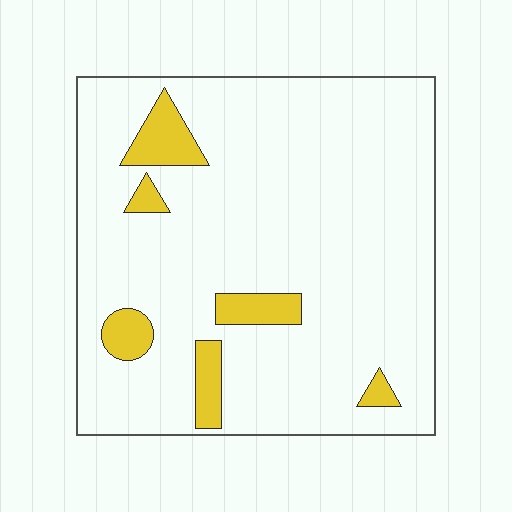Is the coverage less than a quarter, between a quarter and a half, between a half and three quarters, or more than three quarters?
Less than a quarter.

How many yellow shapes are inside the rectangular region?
6.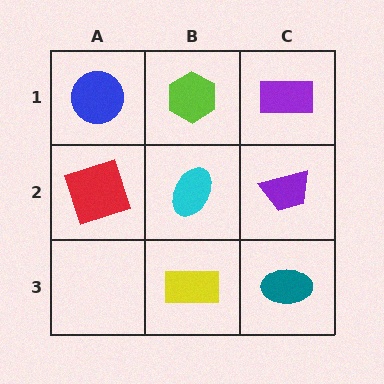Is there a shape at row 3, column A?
No, that cell is empty.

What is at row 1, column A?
A blue circle.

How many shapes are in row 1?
3 shapes.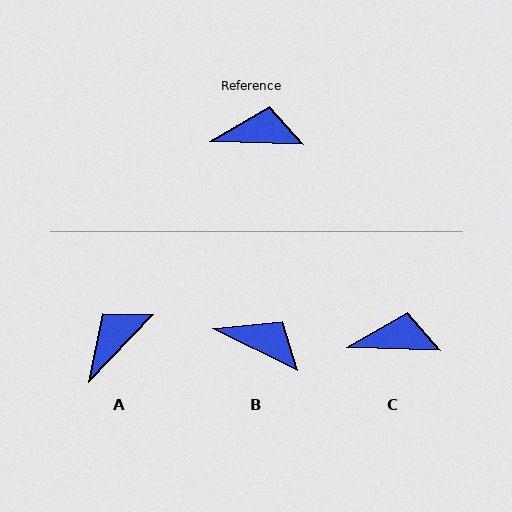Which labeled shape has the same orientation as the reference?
C.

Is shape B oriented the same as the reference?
No, it is off by about 24 degrees.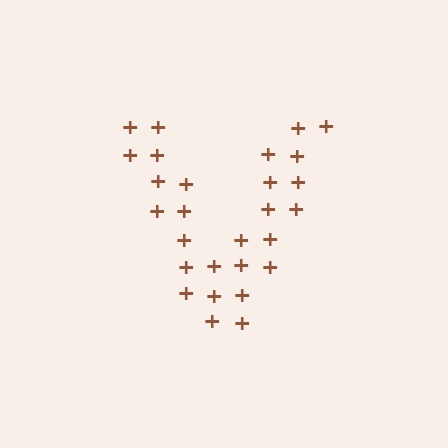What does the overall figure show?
The overall figure shows the letter V.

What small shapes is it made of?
It is made of small plus signs.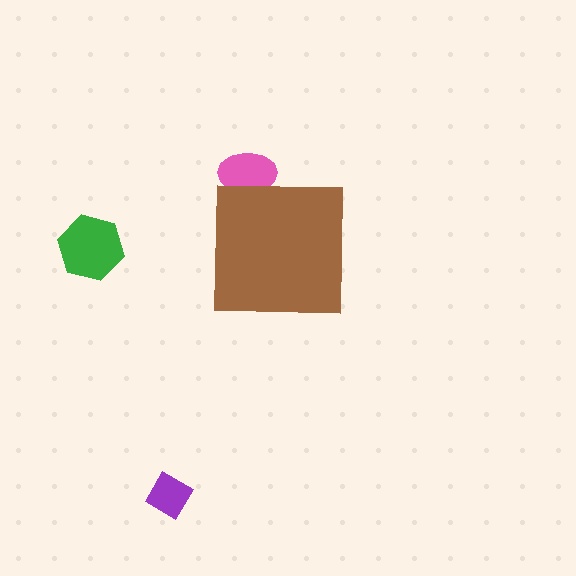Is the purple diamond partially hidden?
No, the purple diamond is fully visible.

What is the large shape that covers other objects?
A brown square.